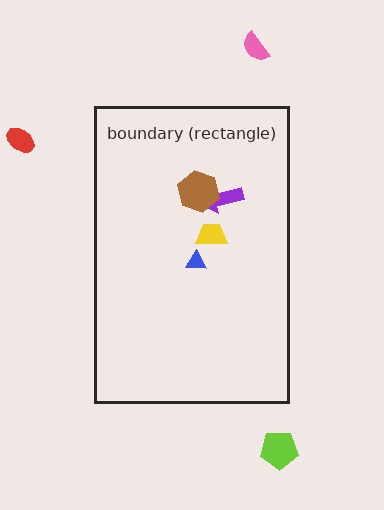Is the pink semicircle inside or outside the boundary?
Outside.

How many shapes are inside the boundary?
4 inside, 3 outside.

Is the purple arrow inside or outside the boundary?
Inside.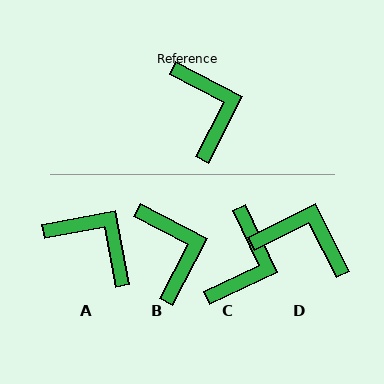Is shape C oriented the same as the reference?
No, it is off by about 37 degrees.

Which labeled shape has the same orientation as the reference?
B.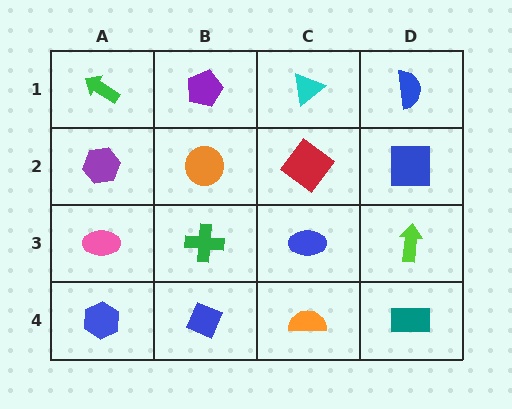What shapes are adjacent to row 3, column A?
A purple hexagon (row 2, column A), a blue hexagon (row 4, column A), a green cross (row 3, column B).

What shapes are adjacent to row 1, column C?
A red diamond (row 2, column C), a purple pentagon (row 1, column B), a blue semicircle (row 1, column D).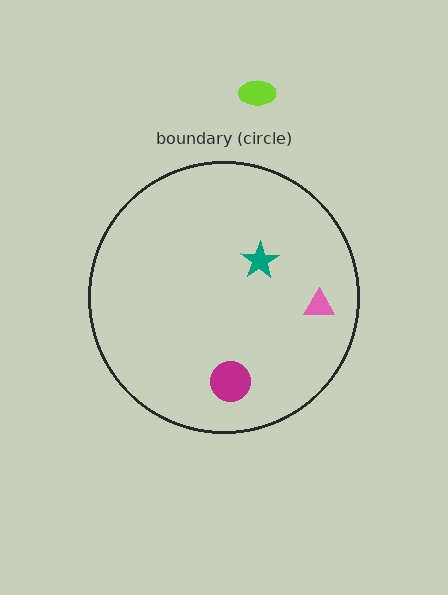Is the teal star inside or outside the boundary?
Inside.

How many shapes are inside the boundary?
3 inside, 1 outside.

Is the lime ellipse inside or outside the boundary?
Outside.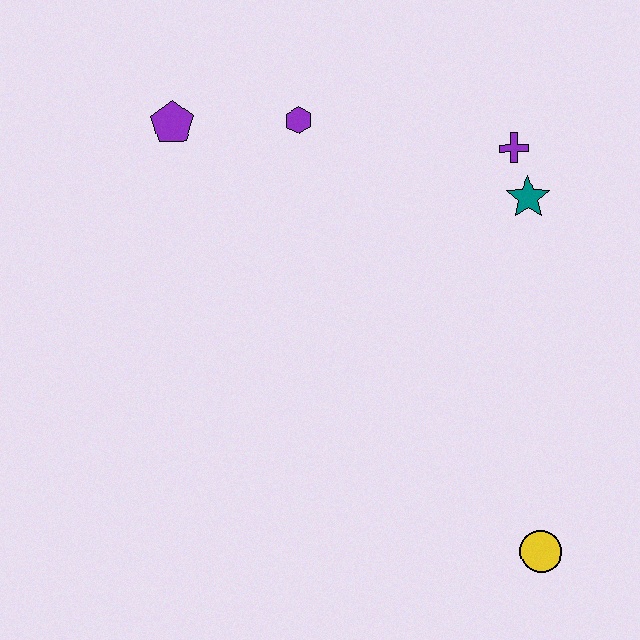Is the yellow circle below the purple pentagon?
Yes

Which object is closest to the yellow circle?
The teal star is closest to the yellow circle.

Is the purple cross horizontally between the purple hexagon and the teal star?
Yes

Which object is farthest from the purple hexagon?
The yellow circle is farthest from the purple hexagon.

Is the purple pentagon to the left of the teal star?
Yes